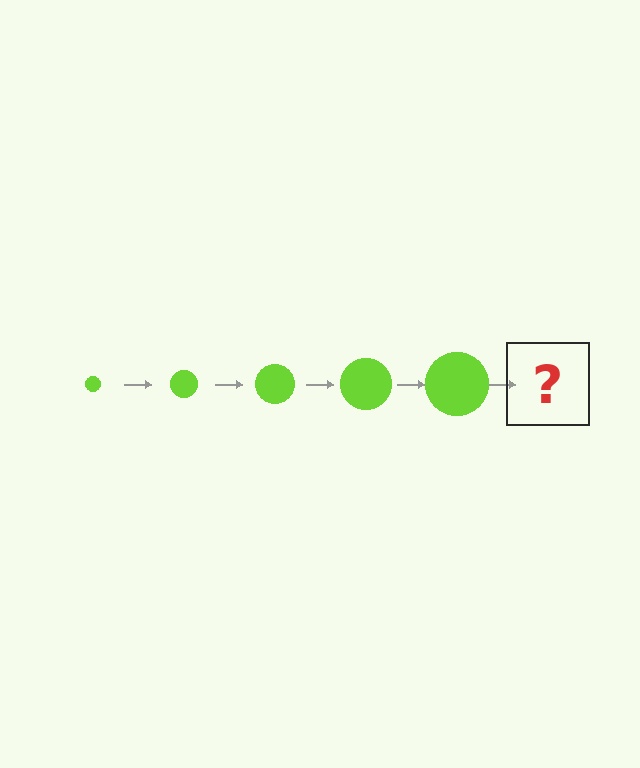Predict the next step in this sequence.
The next step is a lime circle, larger than the previous one.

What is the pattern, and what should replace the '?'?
The pattern is that the circle gets progressively larger each step. The '?' should be a lime circle, larger than the previous one.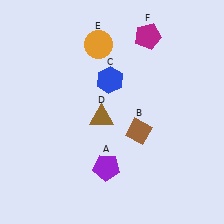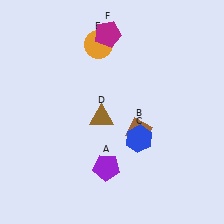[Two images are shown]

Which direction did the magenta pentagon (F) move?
The magenta pentagon (F) moved left.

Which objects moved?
The objects that moved are: the blue hexagon (C), the magenta pentagon (F).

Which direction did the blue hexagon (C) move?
The blue hexagon (C) moved down.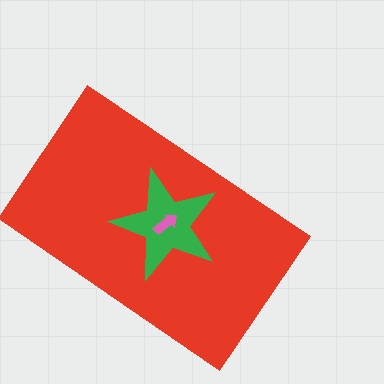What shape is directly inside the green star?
The pink arrow.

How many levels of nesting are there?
3.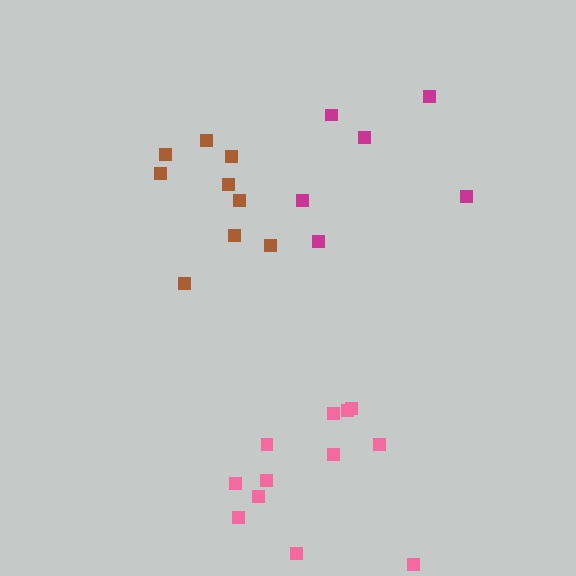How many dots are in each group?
Group 1: 12 dots, Group 2: 6 dots, Group 3: 9 dots (27 total).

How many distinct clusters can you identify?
There are 3 distinct clusters.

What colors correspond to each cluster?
The clusters are colored: pink, magenta, brown.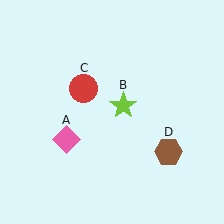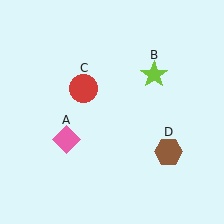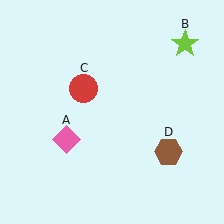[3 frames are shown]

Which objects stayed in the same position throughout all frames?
Pink diamond (object A) and red circle (object C) and brown hexagon (object D) remained stationary.